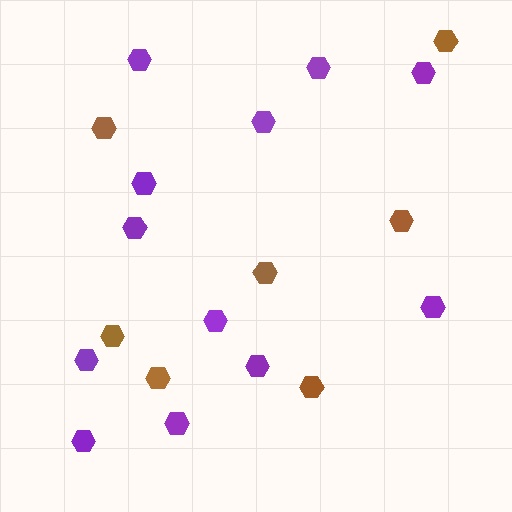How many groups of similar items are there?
There are 2 groups: one group of brown hexagons (7) and one group of purple hexagons (12).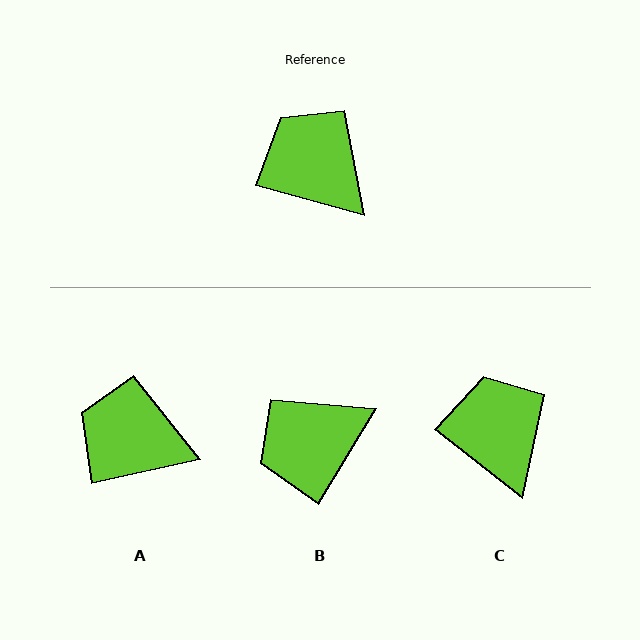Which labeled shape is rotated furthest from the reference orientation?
B, about 74 degrees away.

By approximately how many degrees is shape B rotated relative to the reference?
Approximately 74 degrees counter-clockwise.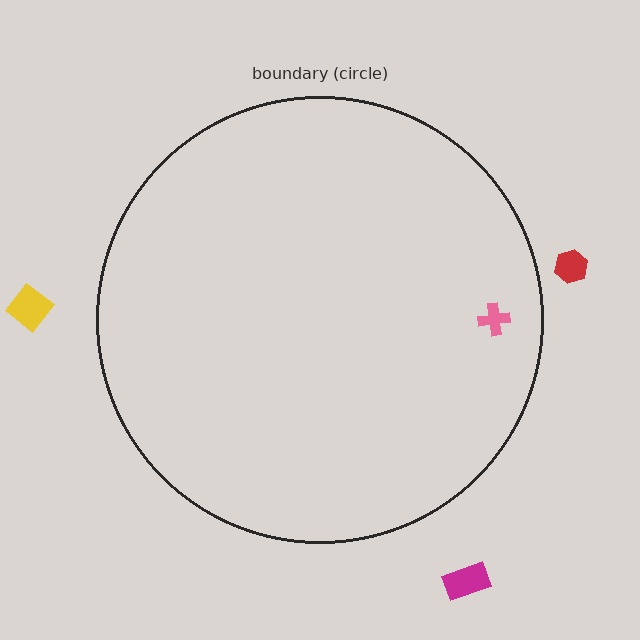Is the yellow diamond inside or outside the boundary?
Outside.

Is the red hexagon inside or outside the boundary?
Outside.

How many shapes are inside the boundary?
1 inside, 3 outside.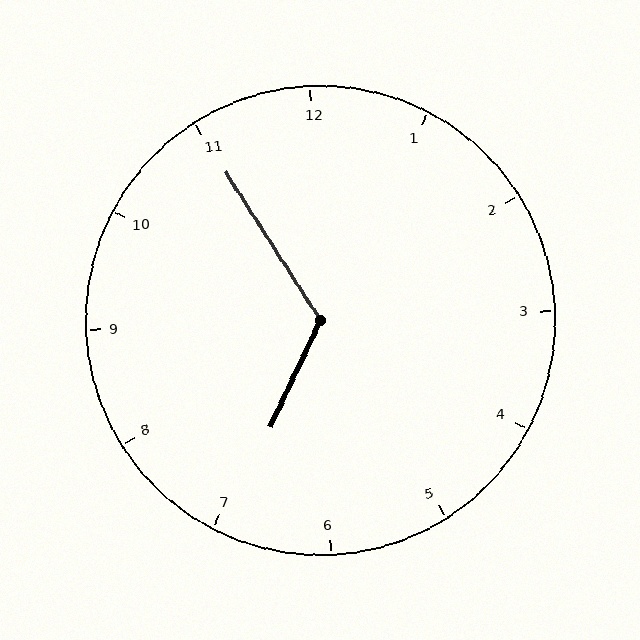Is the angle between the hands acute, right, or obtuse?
It is obtuse.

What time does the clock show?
6:55.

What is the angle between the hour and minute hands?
Approximately 122 degrees.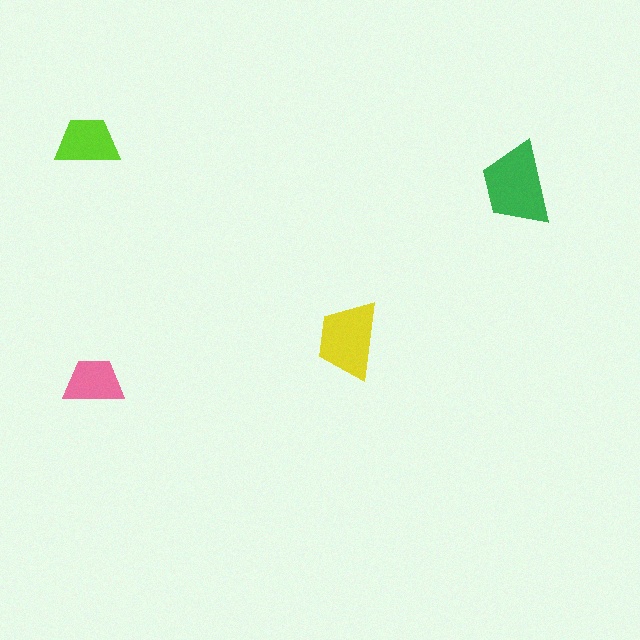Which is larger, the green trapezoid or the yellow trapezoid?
The green one.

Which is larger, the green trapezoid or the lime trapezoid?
The green one.